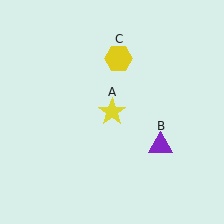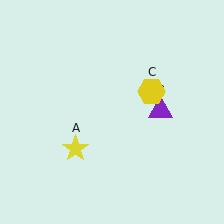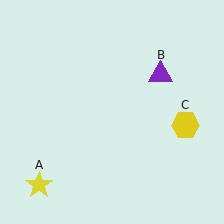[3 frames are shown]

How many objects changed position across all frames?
3 objects changed position: yellow star (object A), purple triangle (object B), yellow hexagon (object C).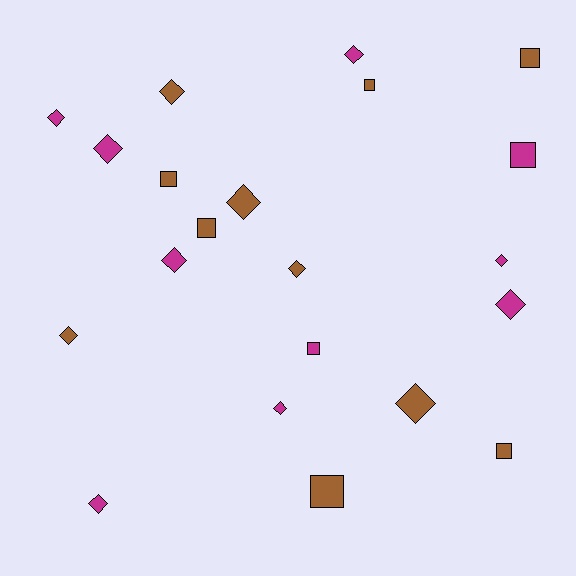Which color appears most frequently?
Brown, with 11 objects.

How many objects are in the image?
There are 21 objects.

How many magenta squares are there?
There are 2 magenta squares.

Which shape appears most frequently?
Diamond, with 13 objects.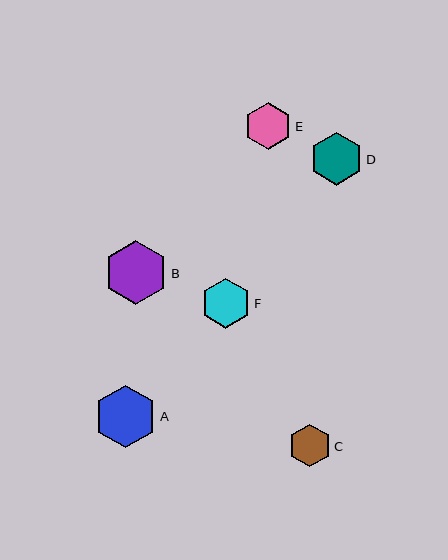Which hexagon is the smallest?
Hexagon C is the smallest with a size of approximately 43 pixels.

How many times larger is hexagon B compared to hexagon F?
Hexagon B is approximately 1.3 times the size of hexagon F.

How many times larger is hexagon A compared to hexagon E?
Hexagon A is approximately 1.3 times the size of hexagon E.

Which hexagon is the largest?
Hexagon B is the largest with a size of approximately 63 pixels.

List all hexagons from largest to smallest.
From largest to smallest: B, A, D, F, E, C.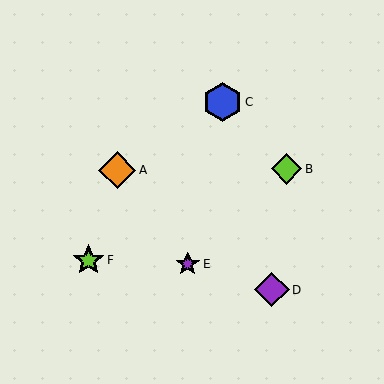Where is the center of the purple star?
The center of the purple star is at (188, 264).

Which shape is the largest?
The blue hexagon (labeled C) is the largest.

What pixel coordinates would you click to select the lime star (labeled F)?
Click at (88, 260) to select the lime star F.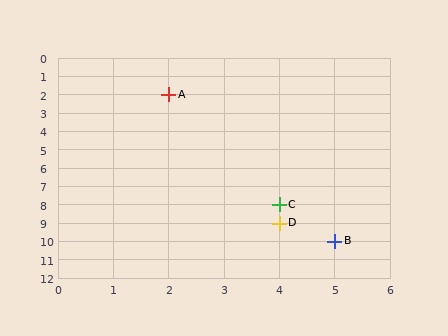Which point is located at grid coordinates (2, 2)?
Point A is at (2, 2).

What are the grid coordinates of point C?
Point C is at grid coordinates (4, 8).